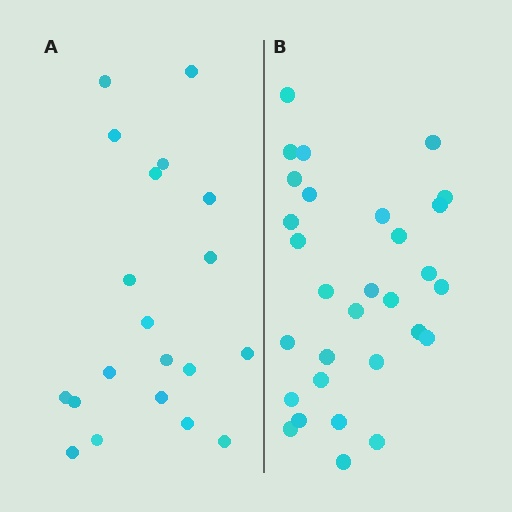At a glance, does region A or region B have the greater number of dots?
Region B (the right region) has more dots.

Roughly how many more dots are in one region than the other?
Region B has roughly 10 or so more dots than region A.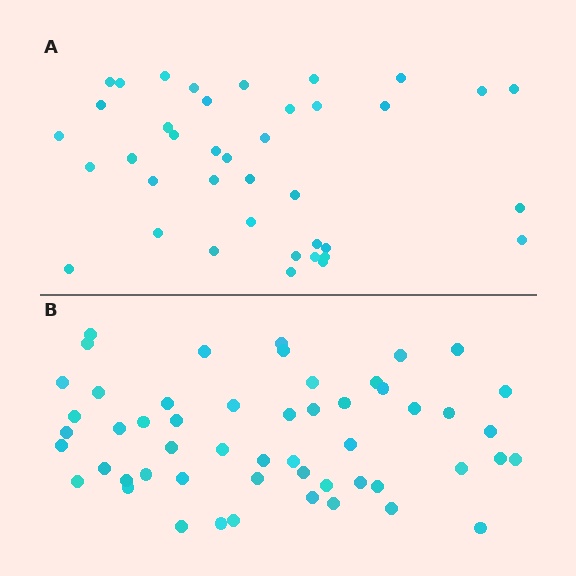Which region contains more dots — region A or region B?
Region B (the bottom region) has more dots.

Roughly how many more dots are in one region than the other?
Region B has approximately 15 more dots than region A.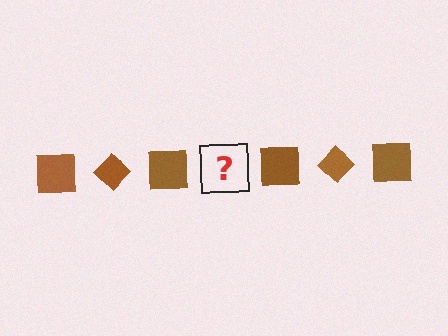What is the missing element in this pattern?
The missing element is a brown diamond.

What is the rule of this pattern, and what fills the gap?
The rule is that the pattern cycles through square, diamond shapes in brown. The gap should be filled with a brown diamond.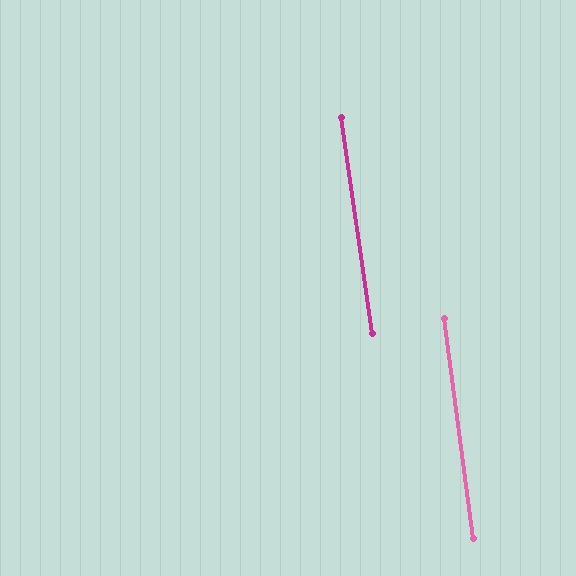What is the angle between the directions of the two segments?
Approximately 1 degree.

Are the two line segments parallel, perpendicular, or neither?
Parallel — their directions differ by only 0.6°.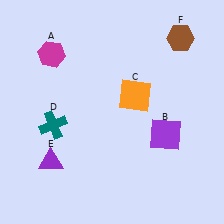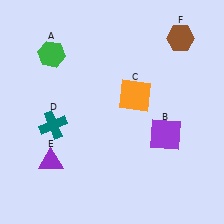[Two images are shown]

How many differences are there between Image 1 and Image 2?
There is 1 difference between the two images.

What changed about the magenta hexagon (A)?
In Image 1, A is magenta. In Image 2, it changed to green.